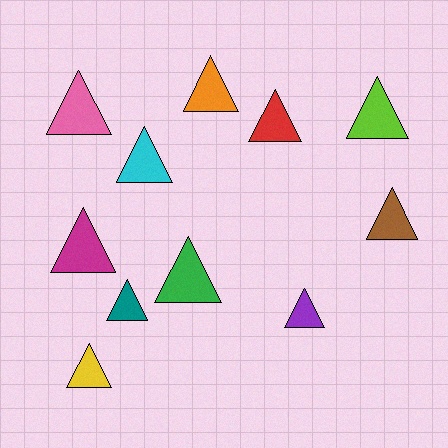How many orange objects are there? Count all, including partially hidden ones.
There is 1 orange object.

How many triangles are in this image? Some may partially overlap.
There are 11 triangles.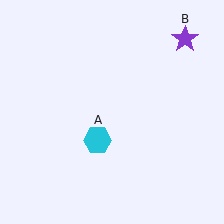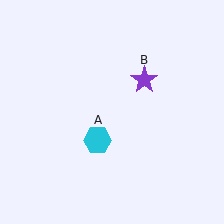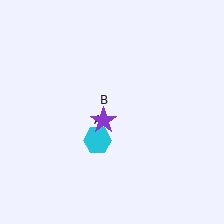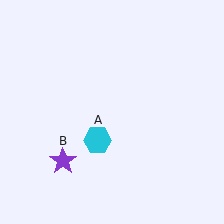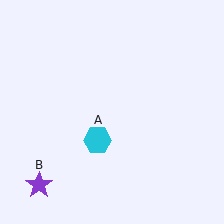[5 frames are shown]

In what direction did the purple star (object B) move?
The purple star (object B) moved down and to the left.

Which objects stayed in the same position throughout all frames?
Cyan hexagon (object A) remained stationary.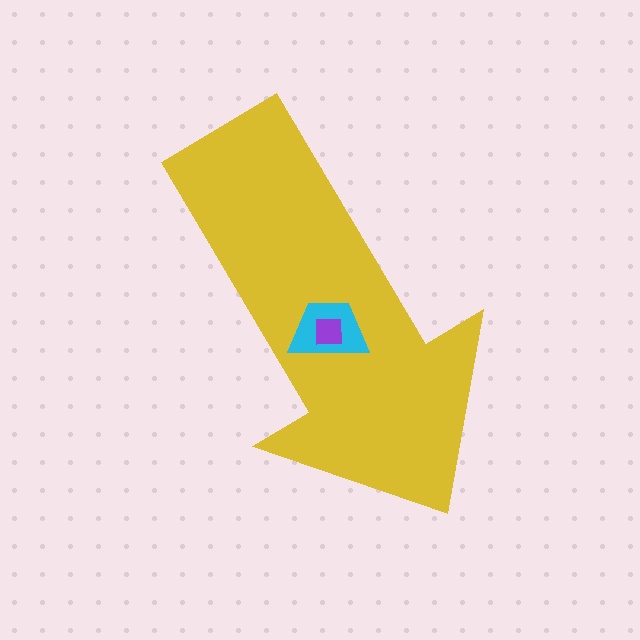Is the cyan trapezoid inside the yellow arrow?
Yes.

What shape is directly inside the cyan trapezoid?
The purple square.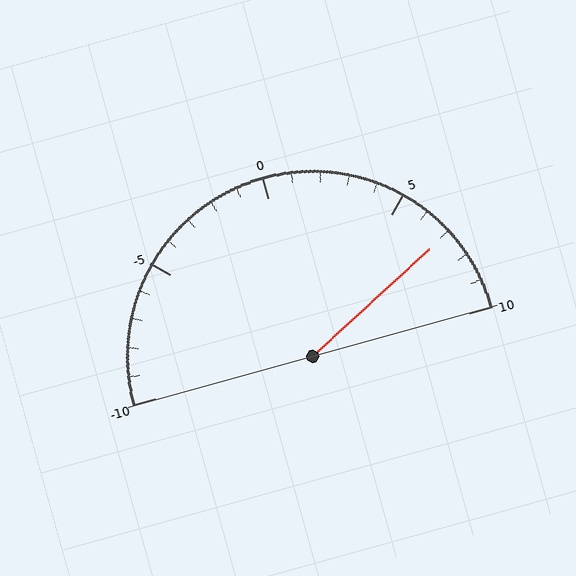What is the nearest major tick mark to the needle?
The nearest major tick mark is 5.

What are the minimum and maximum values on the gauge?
The gauge ranges from -10 to 10.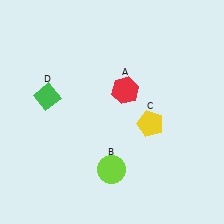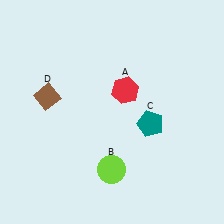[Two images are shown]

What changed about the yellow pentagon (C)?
In Image 1, C is yellow. In Image 2, it changed to teal.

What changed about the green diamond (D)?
In Image 1, D is green. In Image 2, it changed to brown.